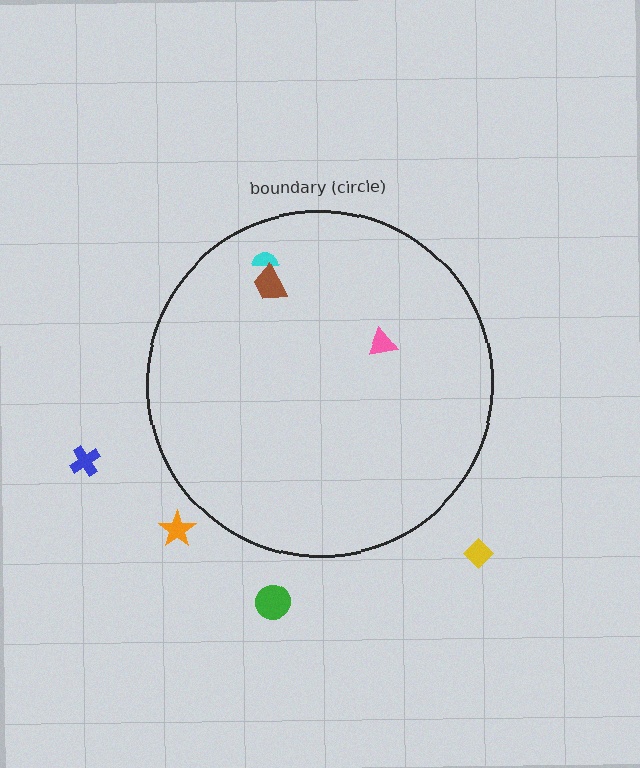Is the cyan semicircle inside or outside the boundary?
Inside.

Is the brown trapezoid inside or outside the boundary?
Inside.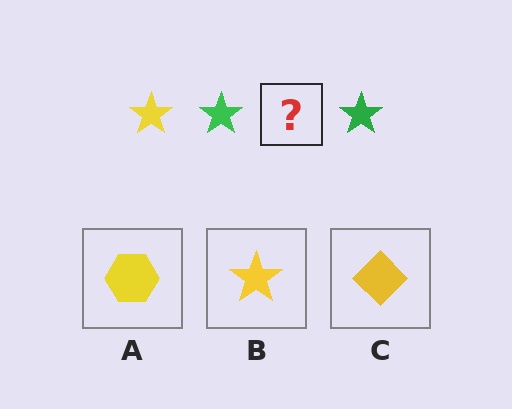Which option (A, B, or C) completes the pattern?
B.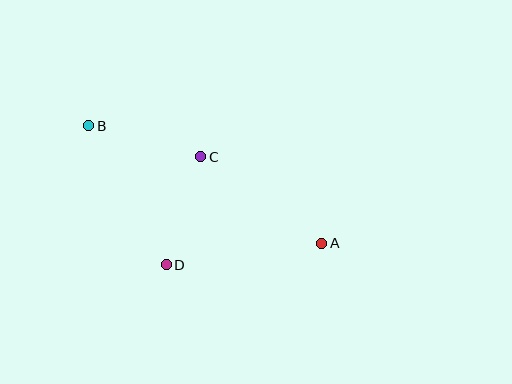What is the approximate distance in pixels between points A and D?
The distance between A and D is approximately 157 pixels.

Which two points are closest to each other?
Points C and D are closest to each other.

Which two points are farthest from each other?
Points A and B are farthest from each other.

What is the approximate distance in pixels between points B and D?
The distance between B and D is approximately 159 pixels.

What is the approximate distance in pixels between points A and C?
The distance between A and C is approximately 149 pixels.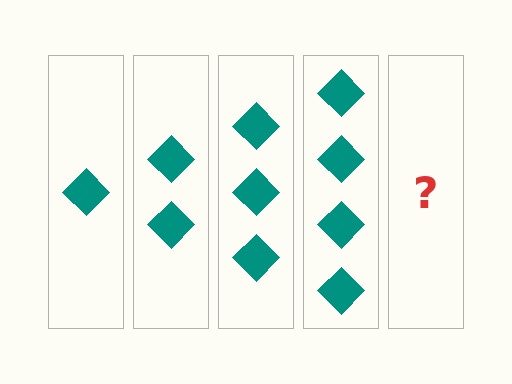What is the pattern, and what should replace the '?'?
The pattern is that each step adds one more diamond. The '?' should be 5 diamonds.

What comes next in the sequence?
The next element should be 5 diamonds.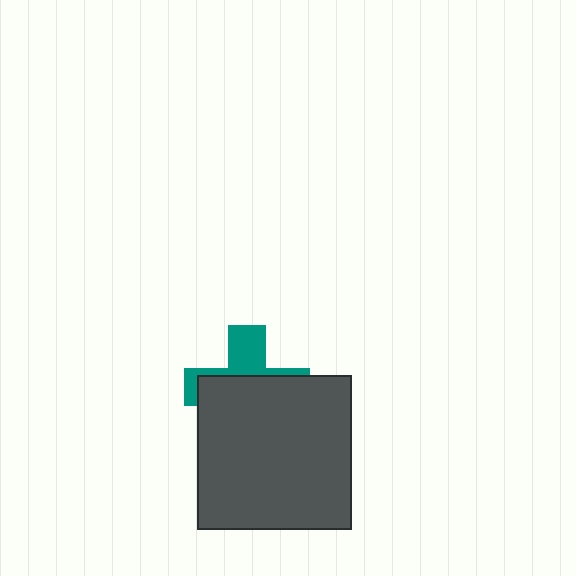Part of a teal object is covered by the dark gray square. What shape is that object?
It is a cross.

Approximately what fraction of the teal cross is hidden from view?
Roughly 62% of the teal cross is hidden behind the dark gray square.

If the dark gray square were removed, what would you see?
You would see the complete teal cross.